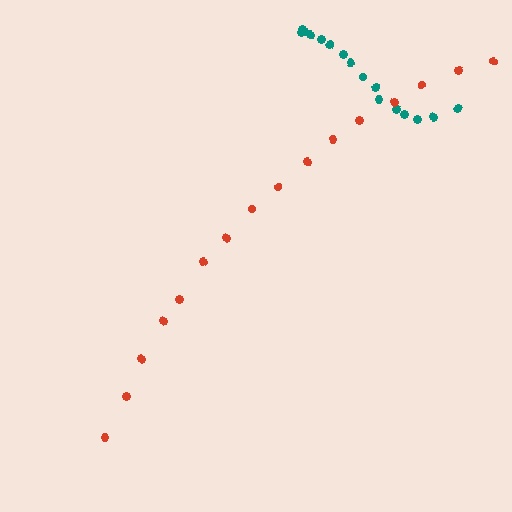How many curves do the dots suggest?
There are 2 distinct paths.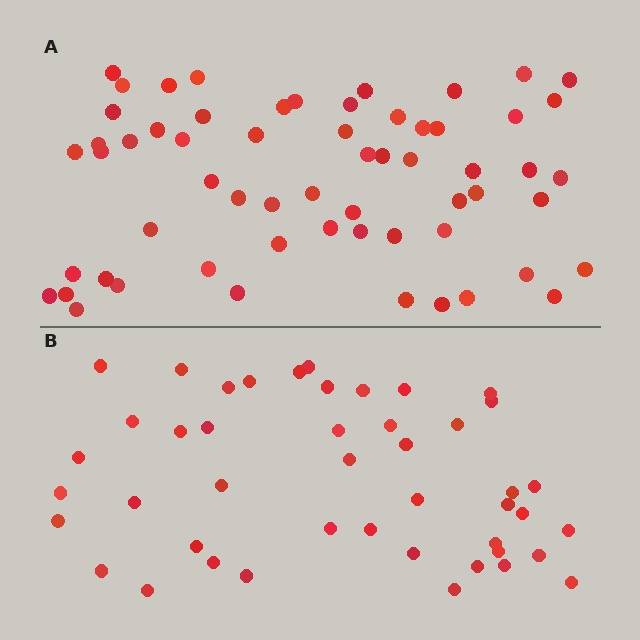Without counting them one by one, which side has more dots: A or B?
Region A (the top region) has more dots.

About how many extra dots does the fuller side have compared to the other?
Region A has approximately 15 more dots than region B.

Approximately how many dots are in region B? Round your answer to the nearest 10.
About 40 dots. (The exact count is 45, which rounds to 40.)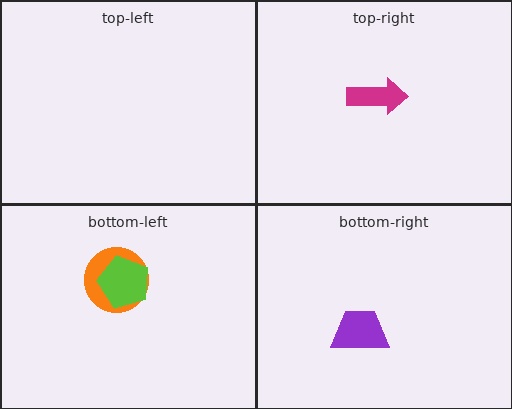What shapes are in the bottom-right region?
The purple trapezoid.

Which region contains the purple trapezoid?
The bottom-right region.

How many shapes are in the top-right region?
1.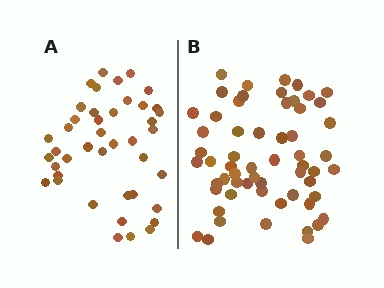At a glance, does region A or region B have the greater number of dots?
Region B (the right region) has more dots.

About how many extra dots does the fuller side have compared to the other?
Region B has approximately 15 more dots than region A.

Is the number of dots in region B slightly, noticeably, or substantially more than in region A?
Region B has noticeably more, but not dramatically so. The ratio is roughly 1.4 to 1.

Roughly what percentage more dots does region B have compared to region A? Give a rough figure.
About 40% more.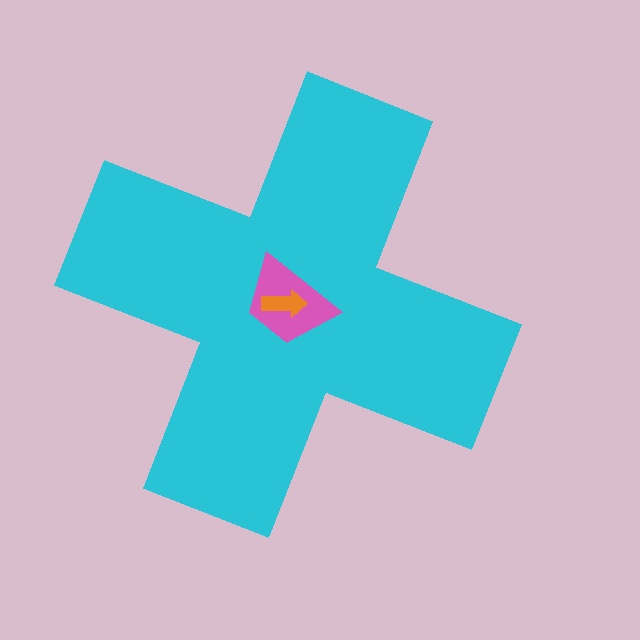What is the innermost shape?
The orange arrow.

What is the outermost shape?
The cyan cross.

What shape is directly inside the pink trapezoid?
The orange arrow.